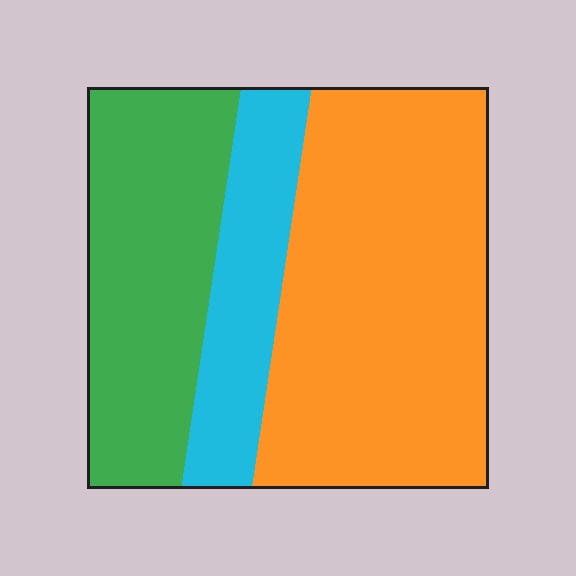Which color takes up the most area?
Orange, at roughly 50%.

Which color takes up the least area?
Cyan, at roughly 20%.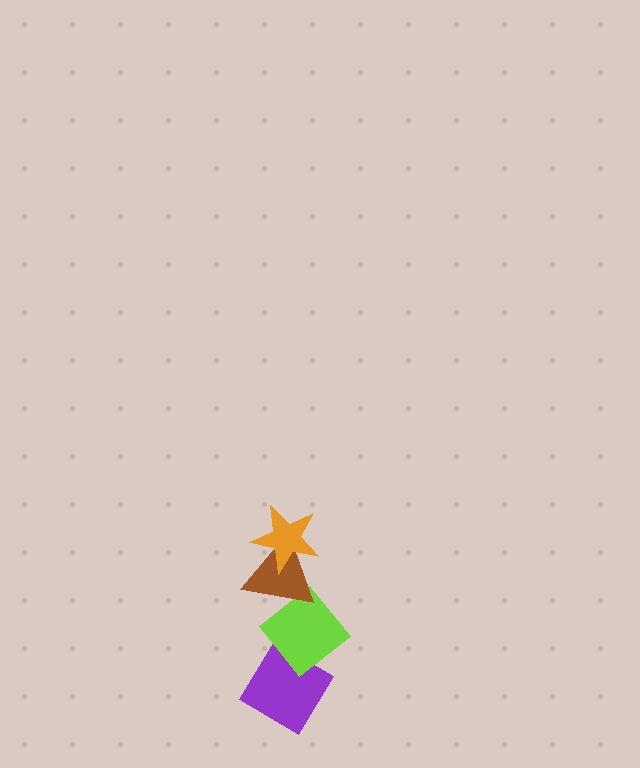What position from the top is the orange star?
The orange star is 1st from the top.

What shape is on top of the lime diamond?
The brown triangle is on top of the lime diamond.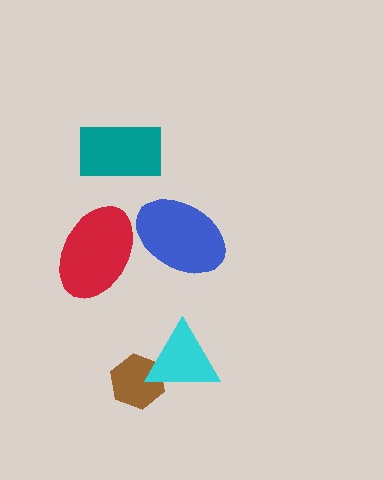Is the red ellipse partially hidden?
Yes, it is partially covered by another shape.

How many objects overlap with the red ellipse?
1 object overlaps with the red ellipse.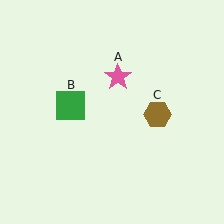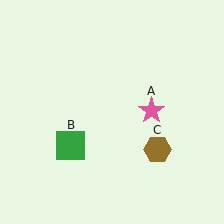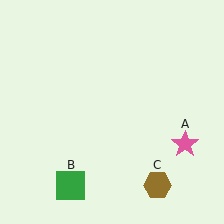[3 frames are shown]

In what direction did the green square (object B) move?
The green square (object B) moved down.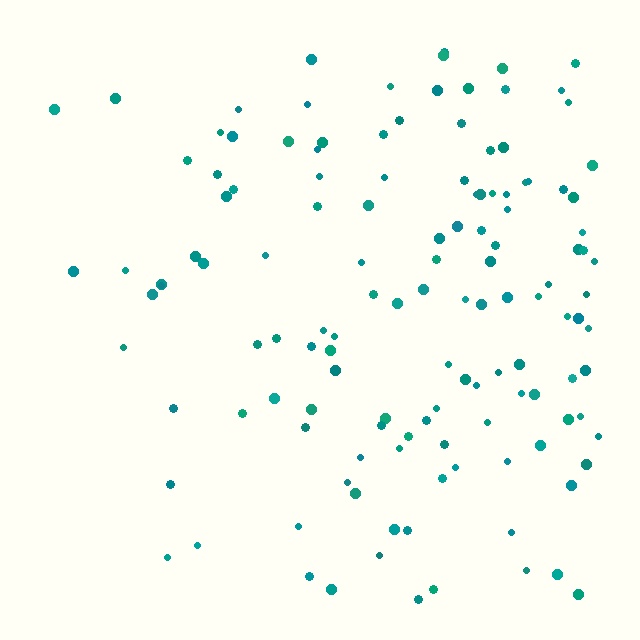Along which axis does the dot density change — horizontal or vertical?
Horizontal.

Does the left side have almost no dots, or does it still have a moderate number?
Still a moderate number, just noticeably fewer than the right.